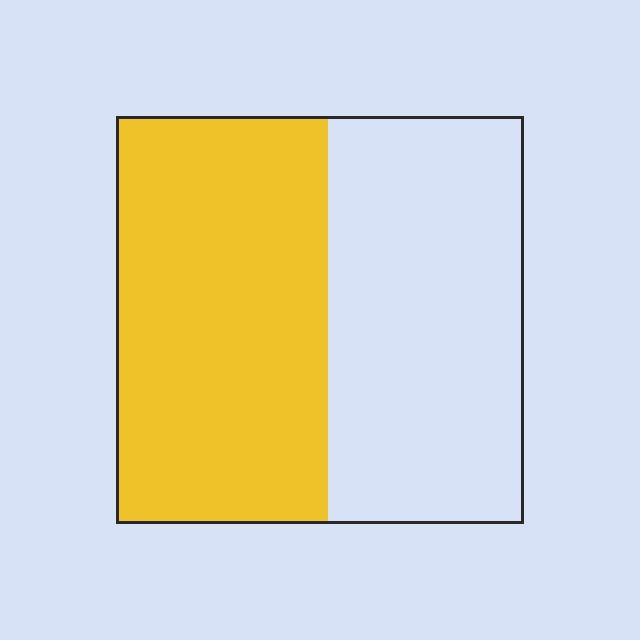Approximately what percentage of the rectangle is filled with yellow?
Approximately 50%.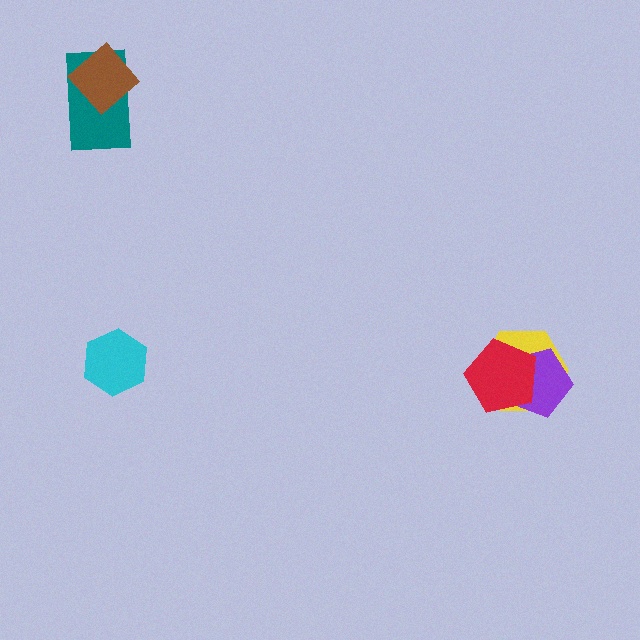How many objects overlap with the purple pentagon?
2 objects overlap with the purple pentagon.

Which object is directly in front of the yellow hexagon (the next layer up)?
The purple pentagon is directly in front of the yellow hexagon.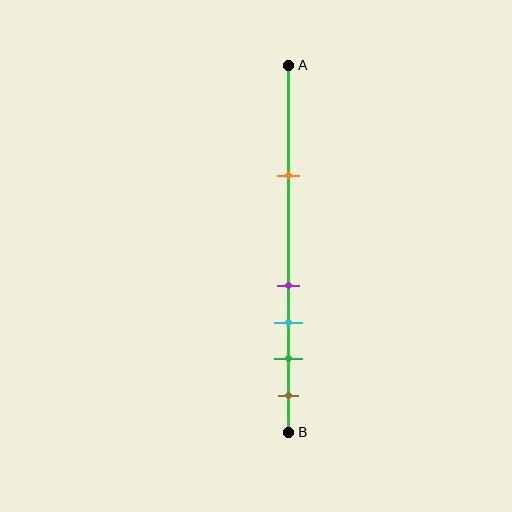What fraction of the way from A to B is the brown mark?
The brown mark is approximately 90% (0.9) of the way from A to B.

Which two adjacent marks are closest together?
The purple and cyan marks are the closest adjacent pair.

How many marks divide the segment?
There are 5 marks dividing the segment.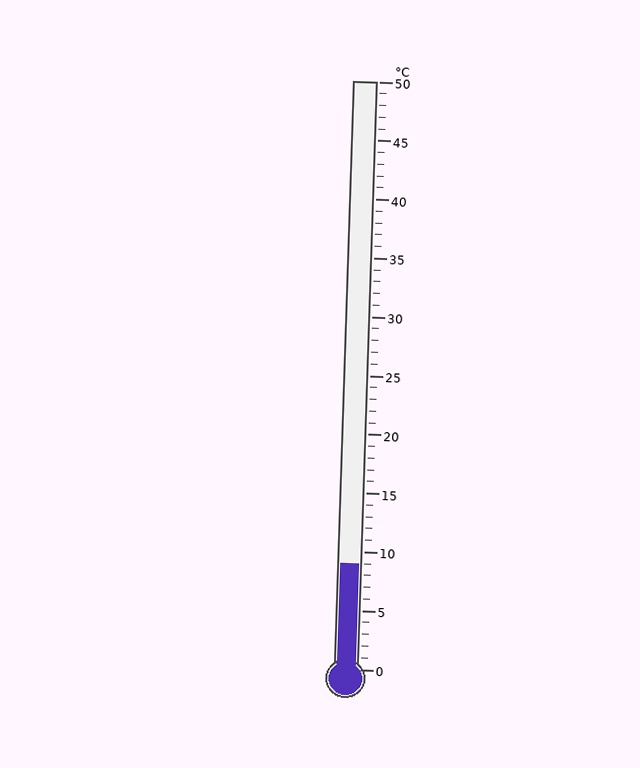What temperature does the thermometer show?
The thermometer shows approximately 9°C.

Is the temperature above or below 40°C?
The temperature is below 40°C.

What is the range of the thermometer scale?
The thermometer scale ranges from 0°C to 50°C.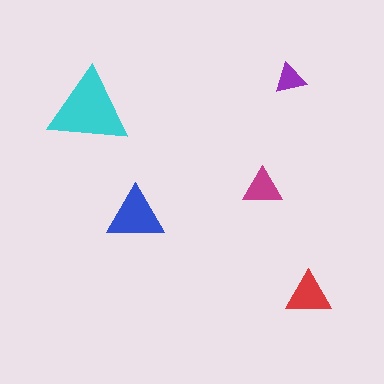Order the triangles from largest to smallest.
the cyan one, the blue one, the red one, the magenta one, the purple one.